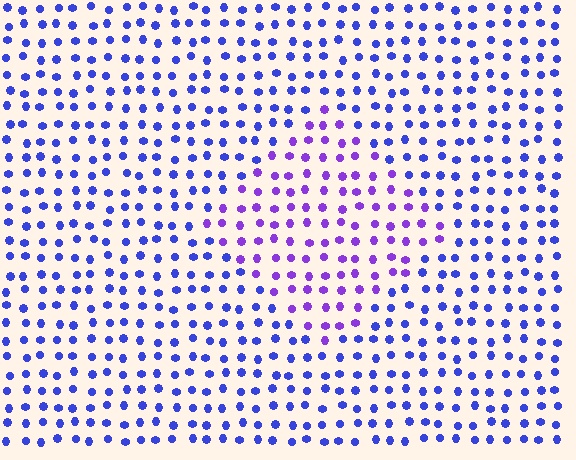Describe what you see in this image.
The image is filled with small blue elements in a uniform arrangement. A diamond-shaped region is visible where the elements are tinted to a slightly different hue, forming a subtle color boundary.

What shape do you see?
I see a diamond.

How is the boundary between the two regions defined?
The boundary is defined purely by a slight shift in hue (about 35 degrees). Spacing, size, and orientation are identical on both sides.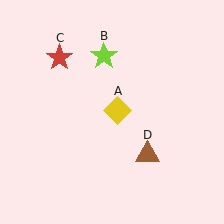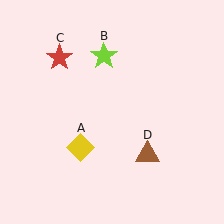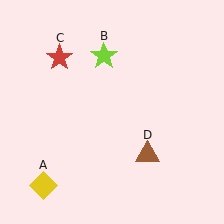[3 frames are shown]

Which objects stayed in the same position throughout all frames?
Lime star (object B) and red star (object C) and brown triangle (object D) remained stationary.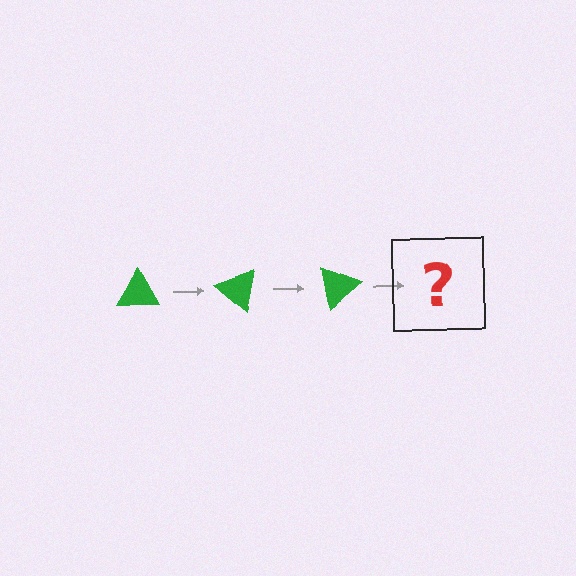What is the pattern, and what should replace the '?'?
The pattern is that the triangle rotates 40 degrees each step. The '?' should be a green triangle rotated 120 degrees.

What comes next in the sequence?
The next element should be a green triangle rotated 120 degrees.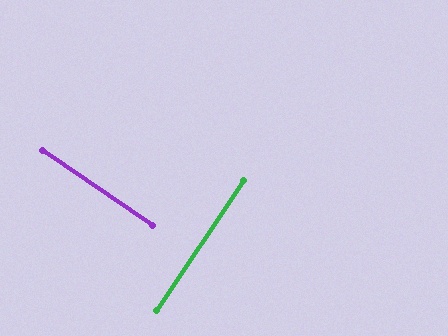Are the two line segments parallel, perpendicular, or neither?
Perpendicular — they meet at approximately 89°.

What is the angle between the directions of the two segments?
Approximately 89 degrees.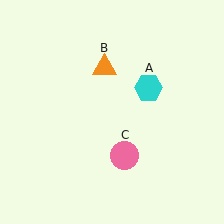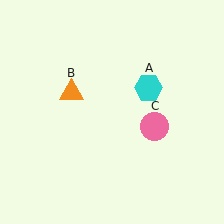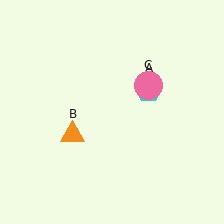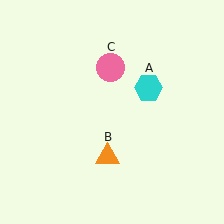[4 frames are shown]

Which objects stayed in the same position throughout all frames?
Cyan hexagon (object A) remained stationary.